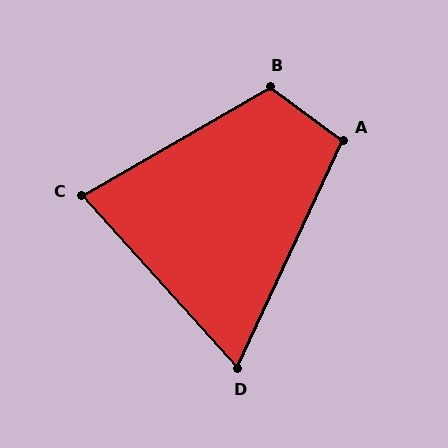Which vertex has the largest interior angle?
B, at approximately 113 degrees.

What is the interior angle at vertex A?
Approximately 102 degrees (obtuse).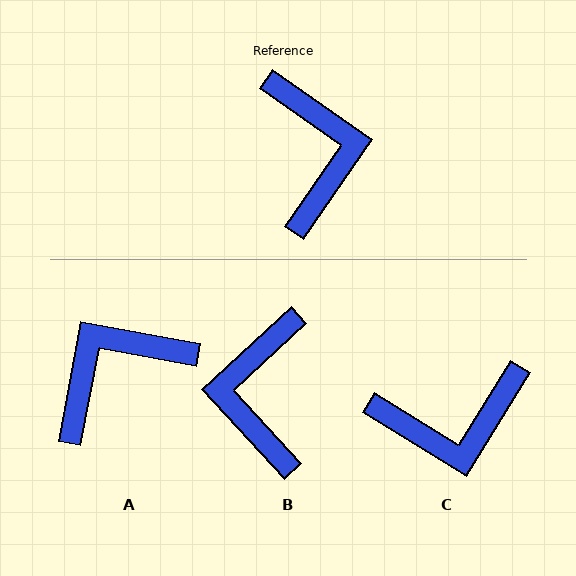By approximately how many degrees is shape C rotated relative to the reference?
Approximately 87 degrees clockwise.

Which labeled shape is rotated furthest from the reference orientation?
B, about 168 degrees away.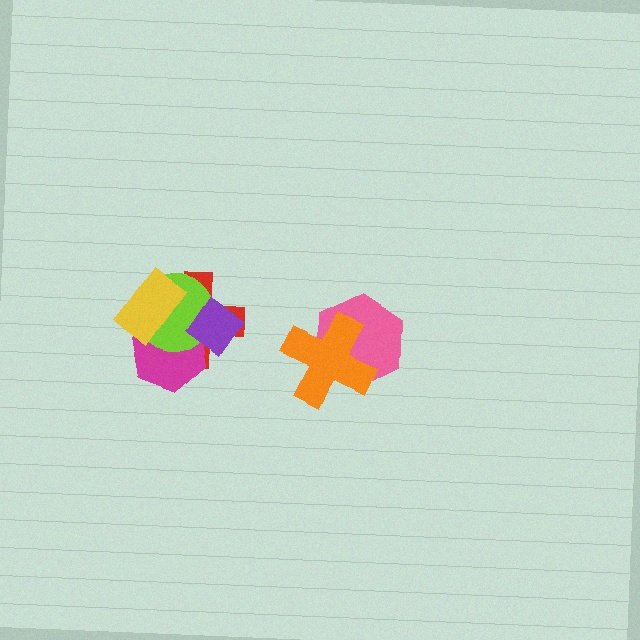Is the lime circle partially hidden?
Yes, it is partially covered by another shape.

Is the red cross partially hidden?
Yes, it is partially covered by another shape.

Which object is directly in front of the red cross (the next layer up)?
The magenta hexagon is directly in front of the red cross.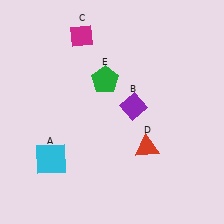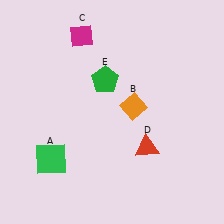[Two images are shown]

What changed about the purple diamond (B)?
In Image 1, B is purple. In Image 2, it changed to orange.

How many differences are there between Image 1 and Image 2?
There are 2 differences between the two images.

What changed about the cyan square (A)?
In Image 1, A is cyan. In Image 2, it changed to green.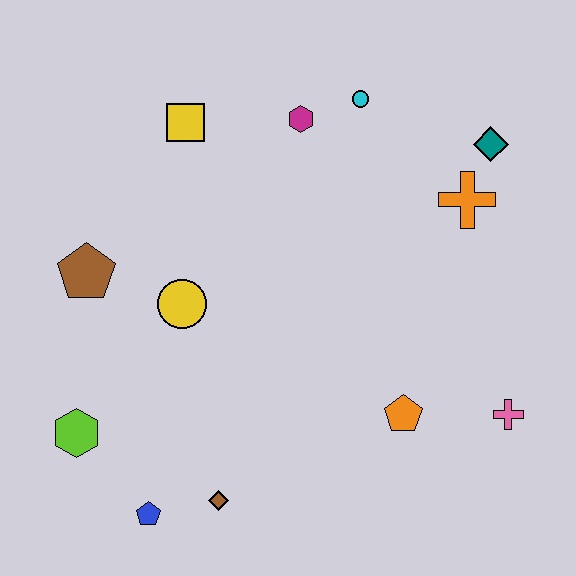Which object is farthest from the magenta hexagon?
The blue pentagon is farthest from the magenta hexagon.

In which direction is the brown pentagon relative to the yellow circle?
The brown pentagon is to the left of the yellow circle.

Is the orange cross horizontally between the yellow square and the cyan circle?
No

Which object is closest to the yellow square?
The magenta hexagon is closest to the yellow square.